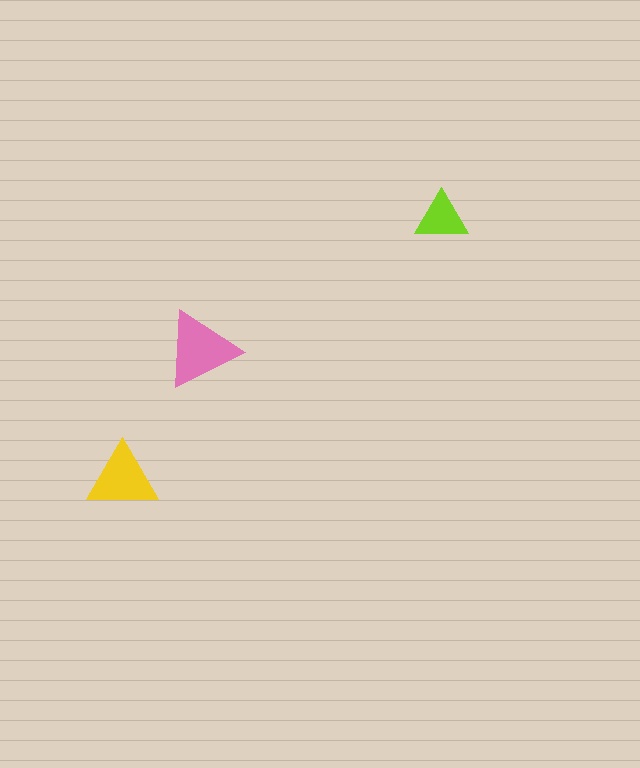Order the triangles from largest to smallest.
the pink one, the yellow one, the lime one.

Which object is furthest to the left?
The yellow triangle is leftmost.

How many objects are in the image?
There are 3 objects in the image.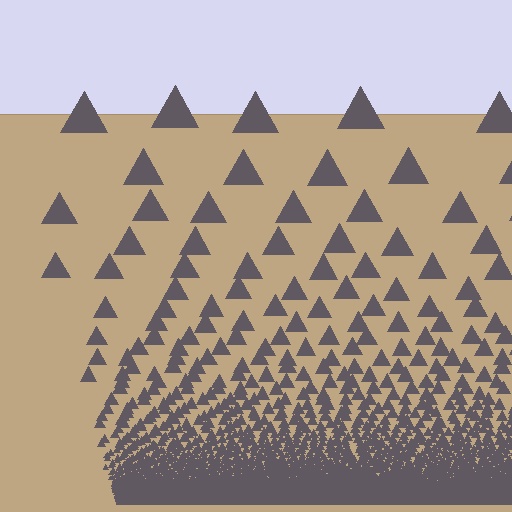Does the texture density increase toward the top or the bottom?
Density increases toward the bottom.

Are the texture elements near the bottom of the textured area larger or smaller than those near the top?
Smaller. The gradient is inverted — elements near the bottom are smaller and denser.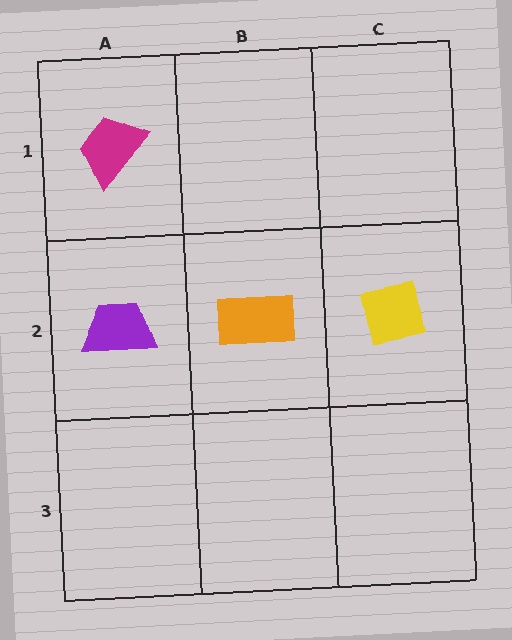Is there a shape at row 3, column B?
No, that cell is empty.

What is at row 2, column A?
A purple trapezoid.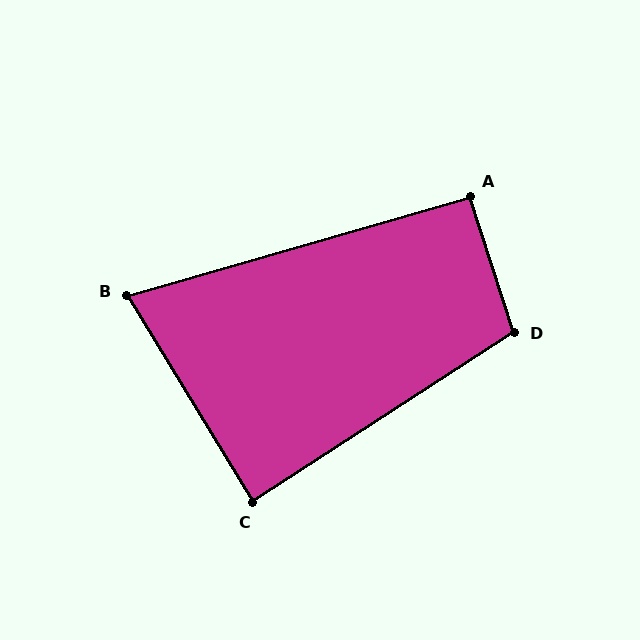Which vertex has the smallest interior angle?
B, at approximately 75 degrees.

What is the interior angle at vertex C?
Approximately 88 degrees (approximately right).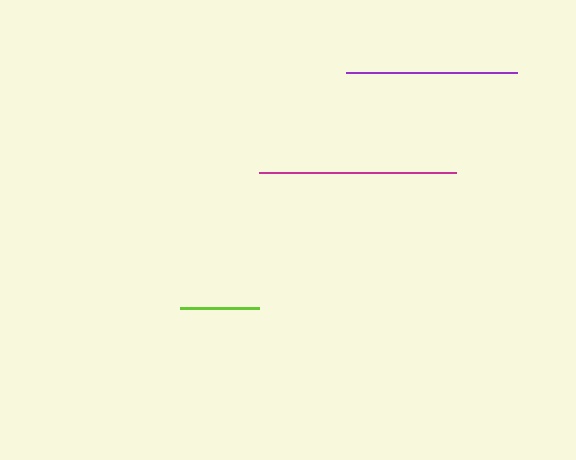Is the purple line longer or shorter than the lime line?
The purple line is longer than the lime line.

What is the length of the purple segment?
The purple segment is approximately 172 pixels long.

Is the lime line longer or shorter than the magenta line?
The magenta line is longer than the lime line.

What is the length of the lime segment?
The lime segment is approximately 80 pixels long.